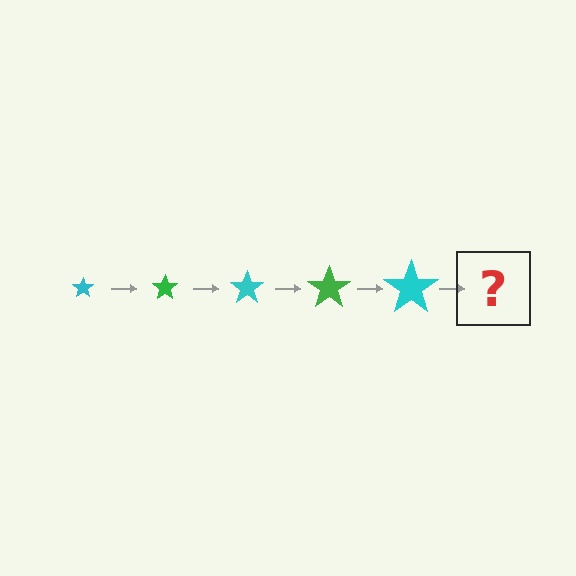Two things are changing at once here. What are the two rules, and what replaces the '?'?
The two rules are that the star grows larger each step and the color cycles through cyan and green. The '?' should be a green star, larger than the previous one.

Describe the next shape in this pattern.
It should be a green star, larger than the previous one.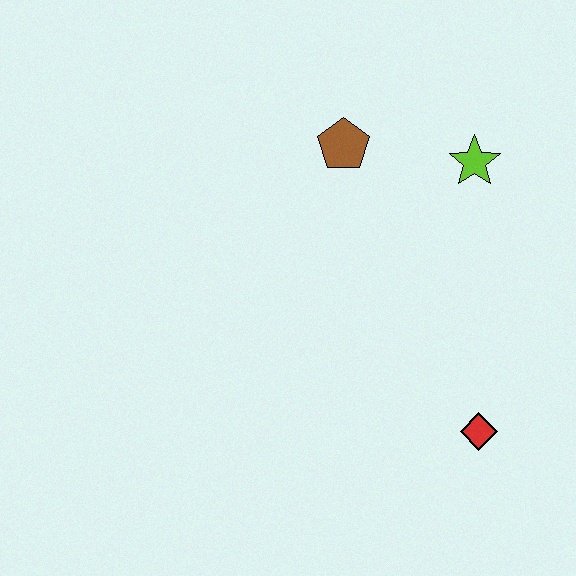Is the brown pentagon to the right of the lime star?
No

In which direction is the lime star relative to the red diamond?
The lime star is above the red diamond.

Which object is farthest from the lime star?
The red diamond is farthest from the lime star.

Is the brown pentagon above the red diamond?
Yes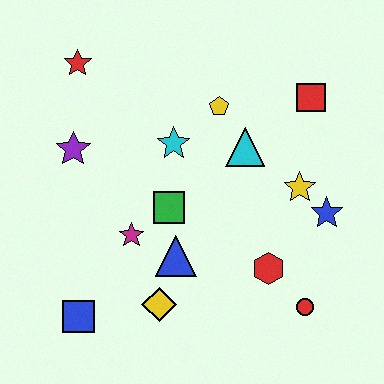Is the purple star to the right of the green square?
No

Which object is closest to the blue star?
The yellow star is closest to the blue star.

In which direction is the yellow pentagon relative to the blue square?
The yellow pentagon is above the blue square.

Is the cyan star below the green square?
No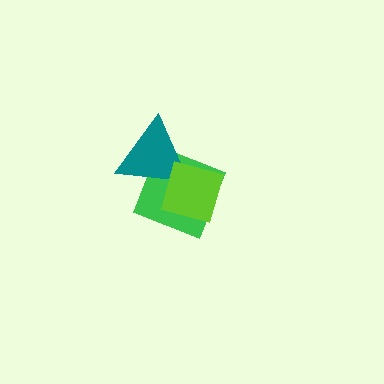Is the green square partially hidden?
Yes, it is partially covered by another shape.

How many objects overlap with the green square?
2 objects overlap with the green square.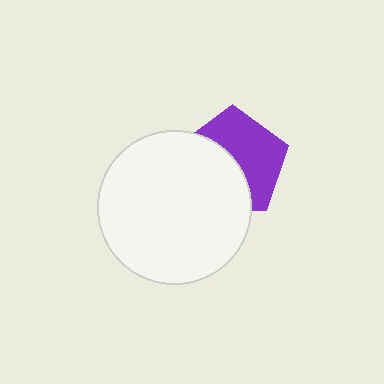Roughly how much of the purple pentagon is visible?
About half of it is visible (roughly 52%).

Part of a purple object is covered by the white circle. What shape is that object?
It is a pentagon.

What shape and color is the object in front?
The object in front is a white circle.